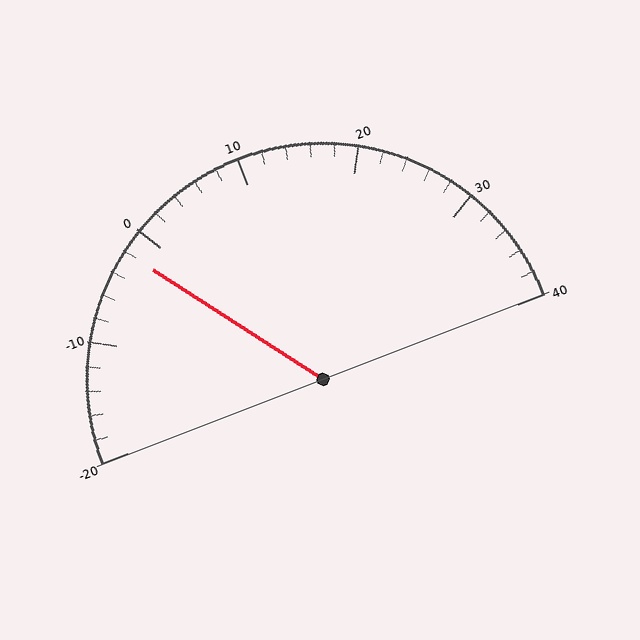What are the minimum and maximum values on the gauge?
The gauge ranges from -20 to 40.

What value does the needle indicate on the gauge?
The needle indicates approximately -2.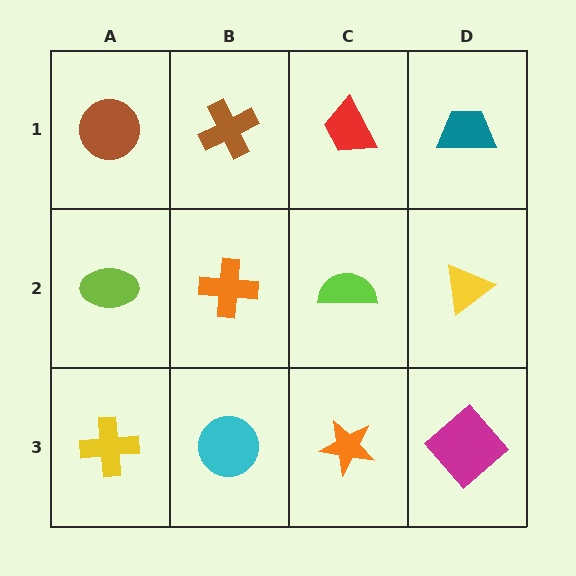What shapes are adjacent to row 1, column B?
An orange cross (row 2, column B), a brown circle (row 1, column A), a red trapezoid (row 1, column C).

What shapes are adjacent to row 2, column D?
A teal trapezoid (row 1, column D), a magenta diamond (row 3, column D), a lime semicircle (row 2, column C).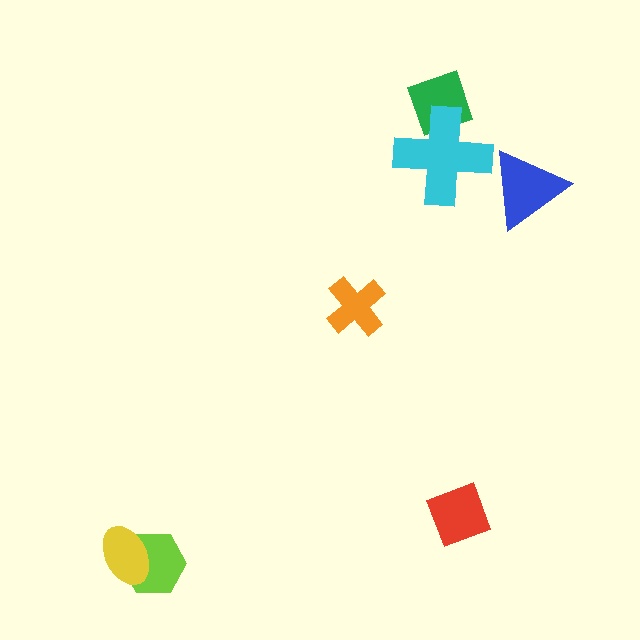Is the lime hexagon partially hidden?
Yes, it is partially covered by another shape.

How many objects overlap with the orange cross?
0 objects overlap with the orange cross.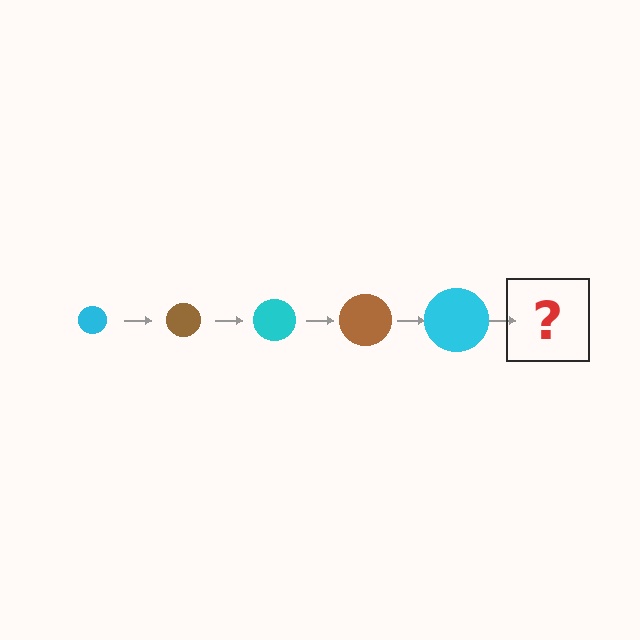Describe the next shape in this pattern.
It should be a brown circle, larger than the previous one.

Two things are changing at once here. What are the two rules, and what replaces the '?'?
The two rules are that the circle grows larger each step and the color cycles through cyan and brown. The '?' should be a brown circle, larger than the previous one.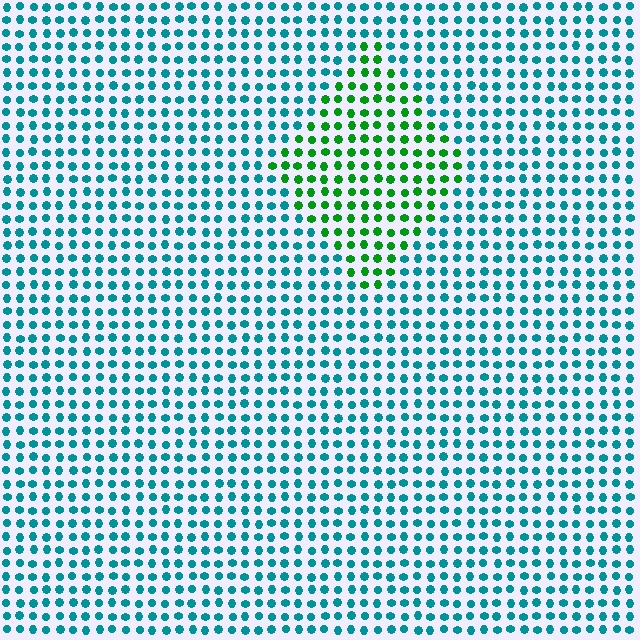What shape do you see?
I see a diamond.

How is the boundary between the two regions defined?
The boundary is defined purely by a slight shift in hue (about 54 degrees). Spacing, size, and orientation are identical on both sides.